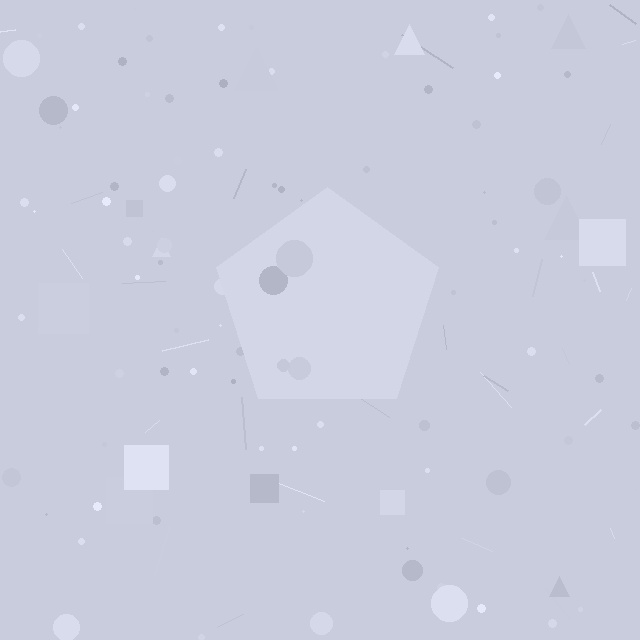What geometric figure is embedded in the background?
A pentagon is embedded in the background.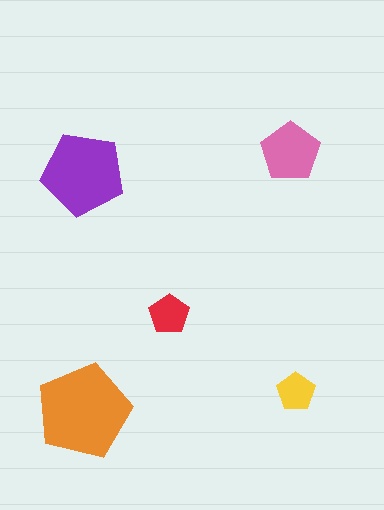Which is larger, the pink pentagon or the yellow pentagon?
The pink one.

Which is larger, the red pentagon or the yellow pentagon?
The red one.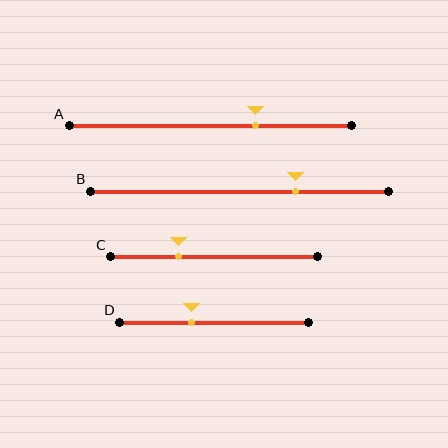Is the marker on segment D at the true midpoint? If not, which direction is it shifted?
No, the marker on segment D is shifted to the left by about 12% of the segment length.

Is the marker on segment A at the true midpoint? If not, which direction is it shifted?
No, the marker on segment A is shifted to the right by about 16% of the segment length.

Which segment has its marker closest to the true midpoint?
Segment D has its marker closest to the true midpoint.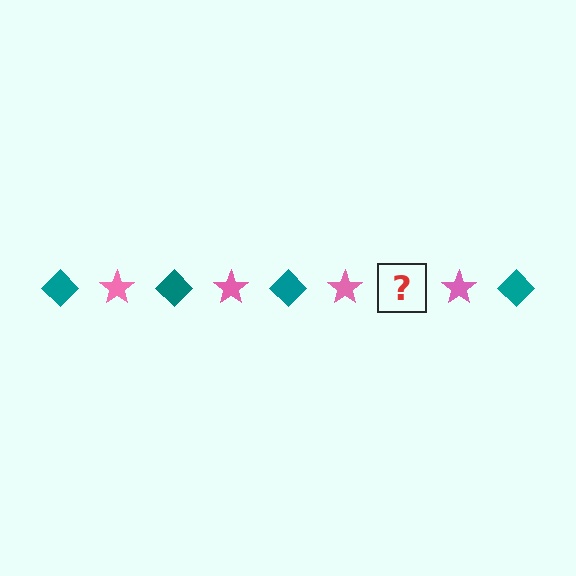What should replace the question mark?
The question mark should be replaced with a teal diamond.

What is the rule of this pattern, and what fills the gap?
The rule is that the pattern alternates between teal diamond and pink star. The gap should be filled with a teal diamond.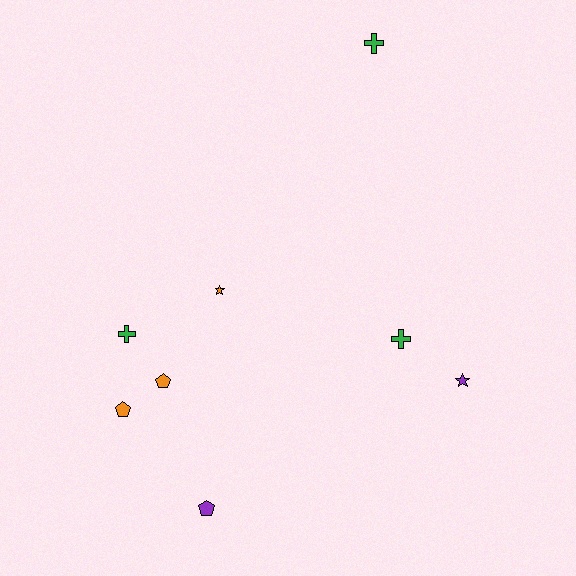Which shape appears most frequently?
Pentagon, with 3 objects.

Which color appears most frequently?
Green, with 3 objects.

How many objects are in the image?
There are 8 objects.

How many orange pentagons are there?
There are 2 orange pentagons.